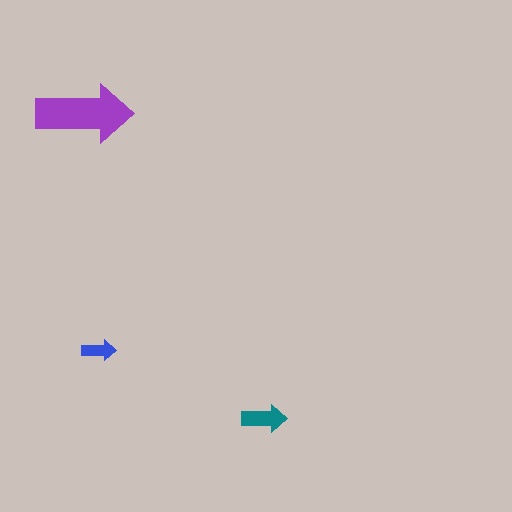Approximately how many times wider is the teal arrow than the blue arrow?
About 1.5 times wider.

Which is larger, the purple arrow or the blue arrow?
The purple one.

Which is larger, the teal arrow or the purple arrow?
The purple one.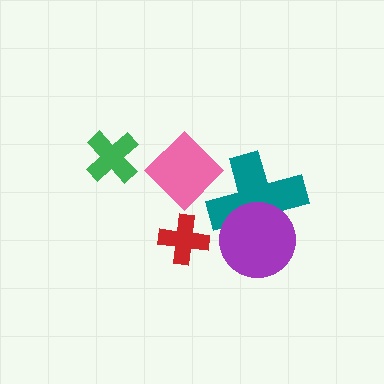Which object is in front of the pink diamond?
The teal cross is in front of the pink diamond.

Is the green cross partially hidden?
No, no other shape covers it.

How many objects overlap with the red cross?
0 objects overlap with the red cross.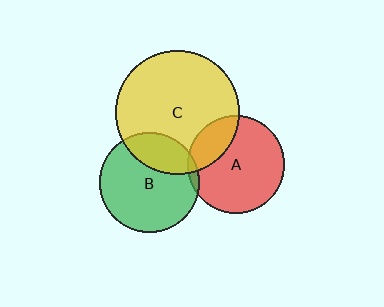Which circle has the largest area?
Circle C (yellow).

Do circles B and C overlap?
Yes.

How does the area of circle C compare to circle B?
Approximately 1.6 times.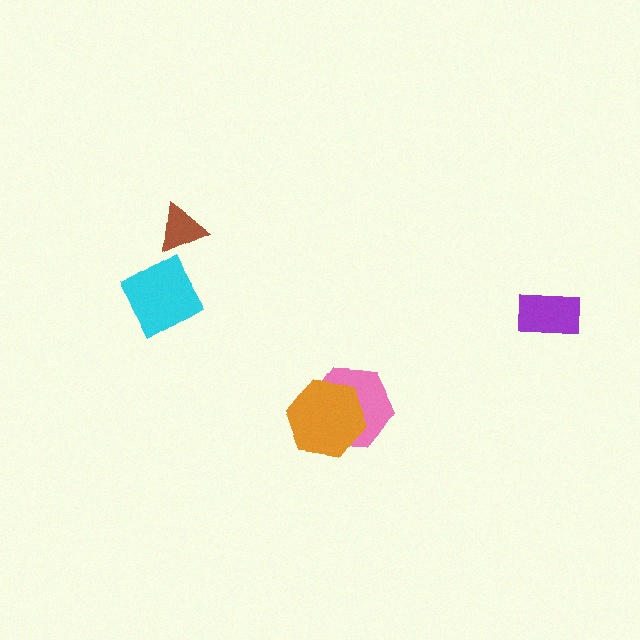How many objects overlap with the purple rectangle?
0 objects overlap with the purple rectangle.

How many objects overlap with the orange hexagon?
1 object overlaps with the orange hexagon.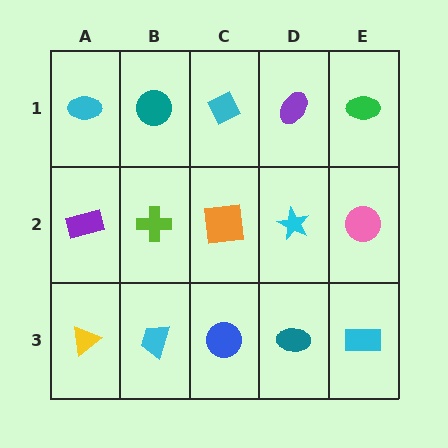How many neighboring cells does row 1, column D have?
3.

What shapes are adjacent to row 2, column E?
A green ellipse (row 1, column E), a cyan rectangle (row 3, column E), a cyan star (row 2, column D).